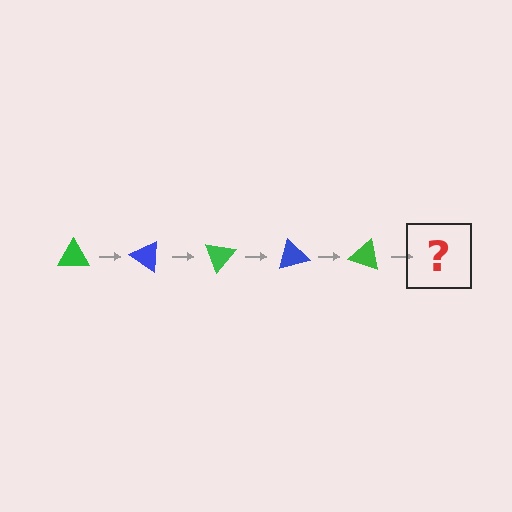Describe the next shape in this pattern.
It should be a blue triangle, rotated 175 degrees from the start.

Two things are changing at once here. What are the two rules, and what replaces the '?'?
The two rules are that it rotates 35 degrees each step and the color cycles through green and blue. The '?' should be a blue triangle, rotated 175 degrees from the start.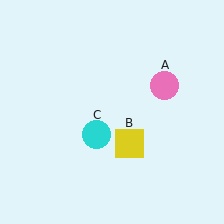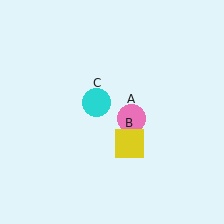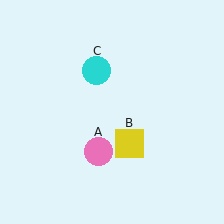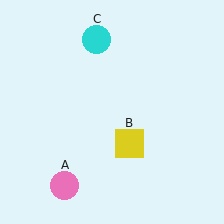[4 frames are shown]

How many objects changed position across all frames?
2 objects changed position: pink circle (object A), cyan circle (object C).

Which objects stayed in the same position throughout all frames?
Yellow square (object B) remained stationary.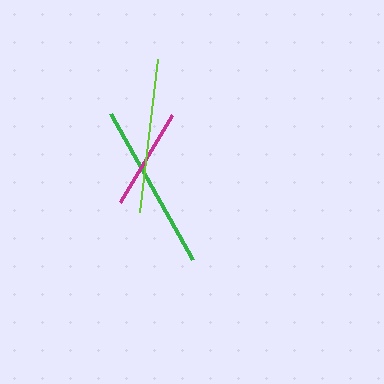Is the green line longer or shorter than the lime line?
The green line is longer than the lime line.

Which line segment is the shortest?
The magenta line is the shortest at approximately 101 pixels.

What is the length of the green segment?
The green segment is approximately 167 pixels long.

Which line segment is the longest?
The green line is the longest at approximately 167 pixels.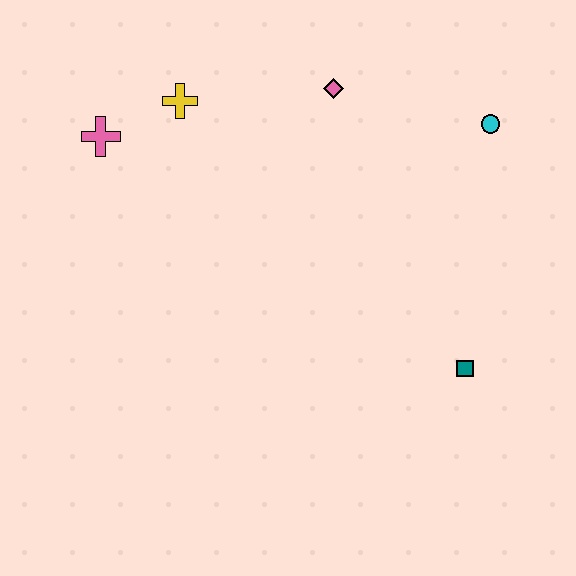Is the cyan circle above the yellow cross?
No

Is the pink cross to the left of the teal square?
Yes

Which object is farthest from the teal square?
The pink cross is farthest from the teal square.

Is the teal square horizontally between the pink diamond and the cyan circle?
Yes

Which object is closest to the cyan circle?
The pink diamond is closest to the cyan circle.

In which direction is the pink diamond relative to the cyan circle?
The pink diamond is to the left of the cyan circle.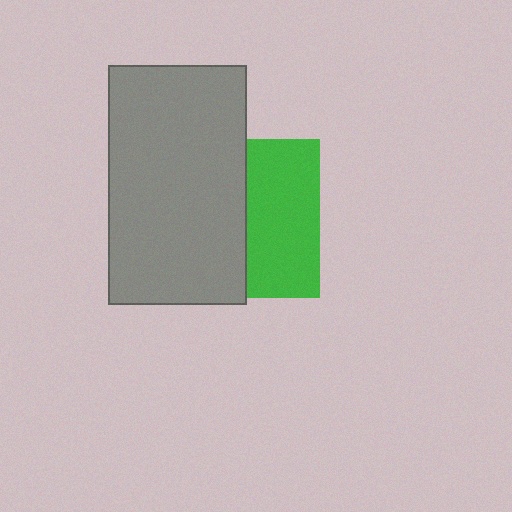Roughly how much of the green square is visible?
About half of it is visible (roughly 46%).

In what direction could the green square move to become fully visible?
The green square could move right. That would shift it out from behind the gray rectangle entirely.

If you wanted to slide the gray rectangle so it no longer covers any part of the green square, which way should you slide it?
Slide it left — that is the most direct way to separate the two shapes.